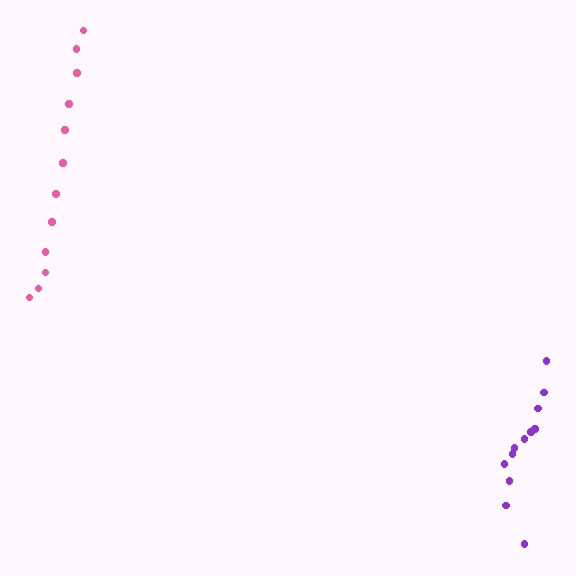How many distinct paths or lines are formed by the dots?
There are 2 distinct paths.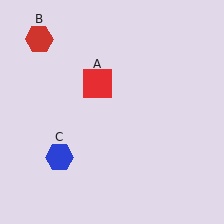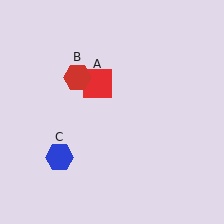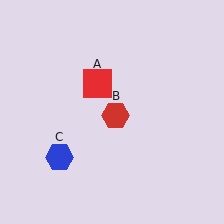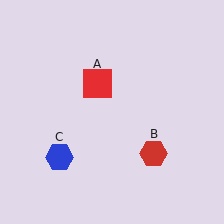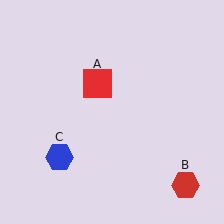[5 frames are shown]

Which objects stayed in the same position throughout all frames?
Red square (object A) and blue hexagon (object C) remained stationary.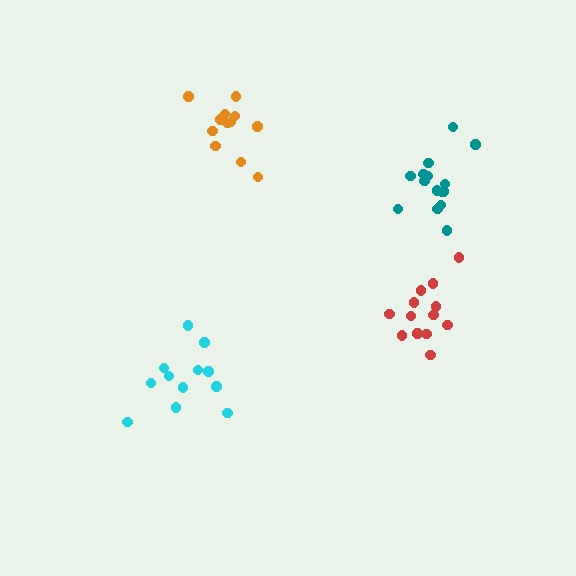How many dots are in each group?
Group 1: 12 dots, Group 2: 13 dots, Group 3: 12 dots, Group 4: 16 dots (53 total).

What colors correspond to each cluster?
The clusters are colored: cyan, red, orange, teal.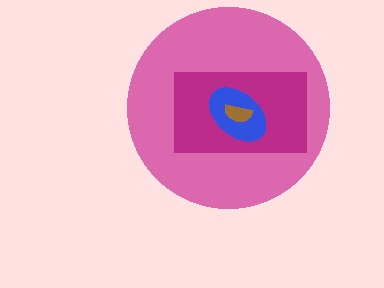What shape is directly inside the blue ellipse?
The brown semicircle.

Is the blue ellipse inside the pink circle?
Yes.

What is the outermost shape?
The pink circle.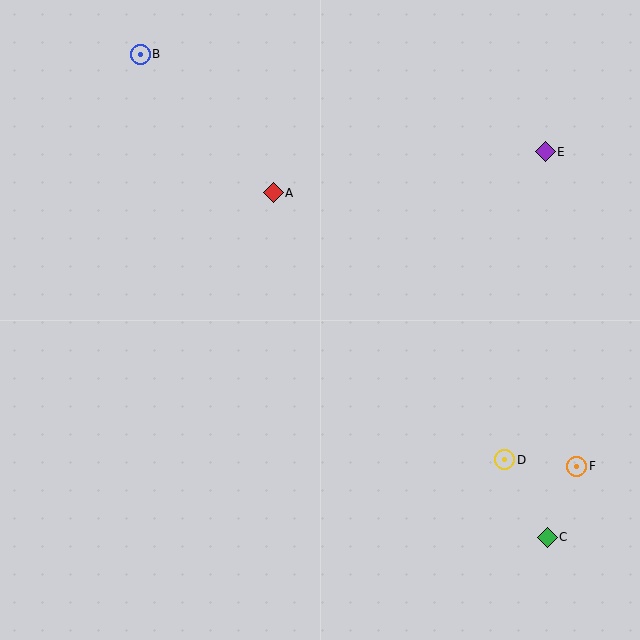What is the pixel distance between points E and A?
The distance between E and A is 275 pixels.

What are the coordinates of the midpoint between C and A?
The midpoint between C and A is at (410, 365).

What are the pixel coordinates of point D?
Point D is at (505, 460).